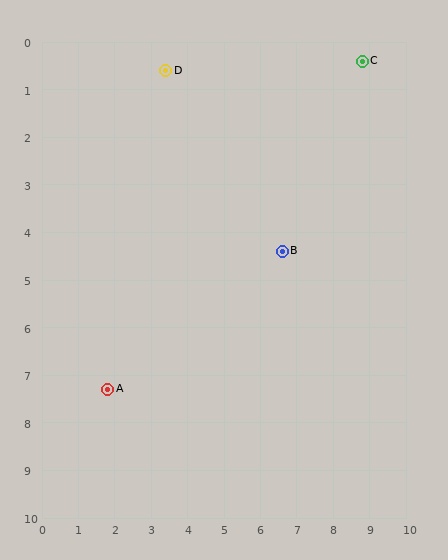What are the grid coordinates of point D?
Point D is at approximately (3.4, 0.6).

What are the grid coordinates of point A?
Point A is at approximately (1.8, 7.3).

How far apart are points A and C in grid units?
Points A and C are about 9.8 grid units apart.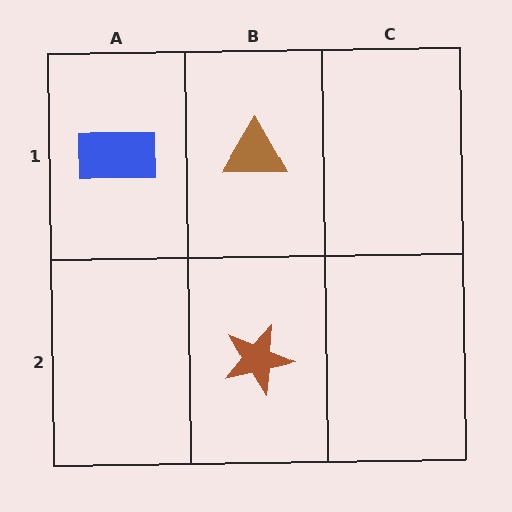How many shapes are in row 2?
1 shape.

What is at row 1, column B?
A brown triangle.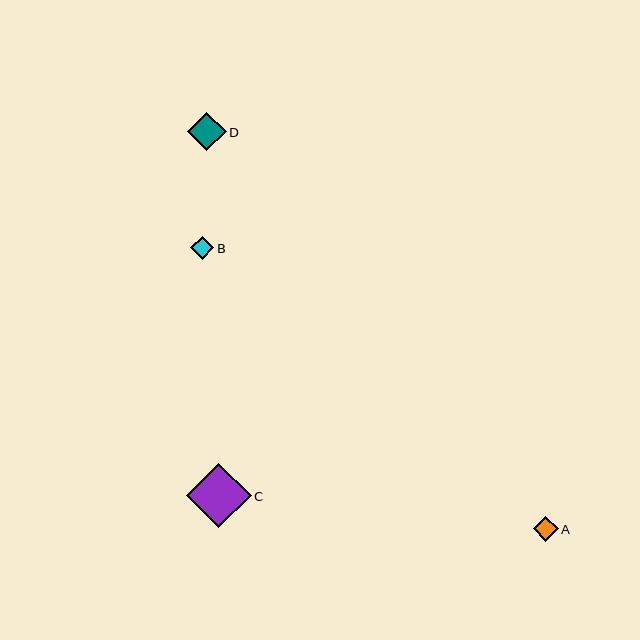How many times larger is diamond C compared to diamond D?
Diamond C is approximately 1.7 times the size of diamond D.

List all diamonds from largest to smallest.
From largest to smallest: C, D, A, B.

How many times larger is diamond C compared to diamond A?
Diamond C is approximately 2.6 times the size of diamond A.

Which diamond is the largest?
Diamond C is the largest with a size of approximately 64 pixels.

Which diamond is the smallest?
Diamond B is the smallest with a size of approximately 23 pixels.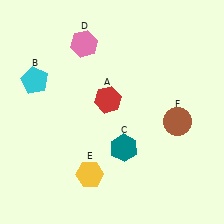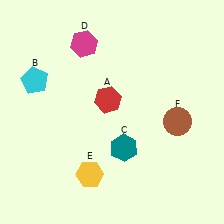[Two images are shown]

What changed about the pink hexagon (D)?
In Image 1, D is pink. In Image 2, it changed to magenta.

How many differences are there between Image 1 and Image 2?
There is 1 difference between the two images.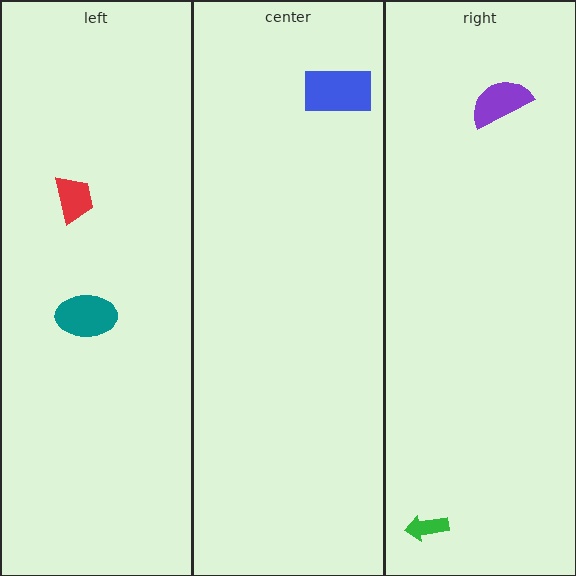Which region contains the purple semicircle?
The right region.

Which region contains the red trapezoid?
The left region.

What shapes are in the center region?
The blue rectangle.